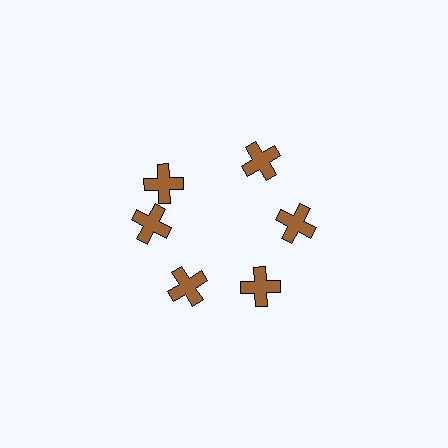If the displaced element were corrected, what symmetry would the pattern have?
It would have 6-fold rotational symmetry — the pattern would map onto itself every 60 degrees.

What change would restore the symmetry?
The symmetry would be restored by rotating it back into even spacing with its neighbors so that all 6 crosses sit at equal angles and equal distance from the center.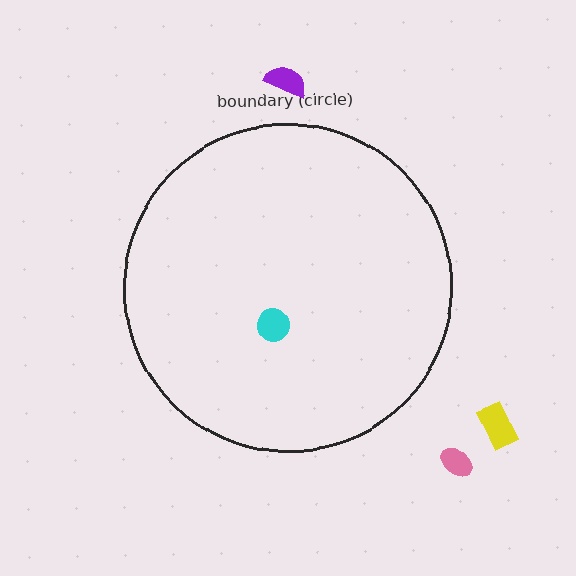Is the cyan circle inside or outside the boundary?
Inside.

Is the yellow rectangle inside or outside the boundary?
Outside.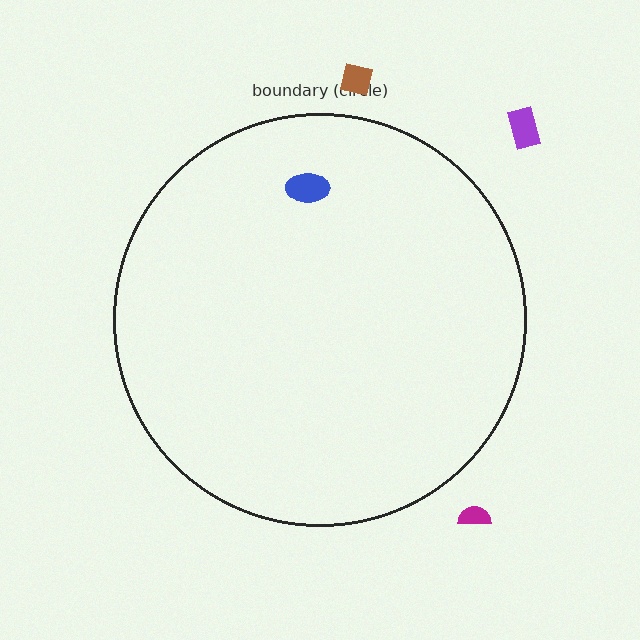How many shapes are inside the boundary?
1 inside, 3 outside.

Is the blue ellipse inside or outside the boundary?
Inside.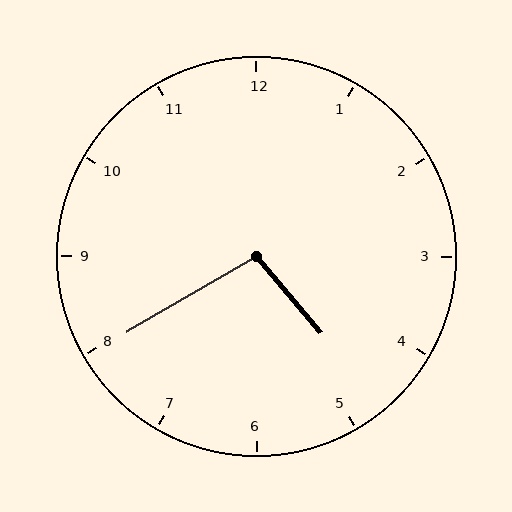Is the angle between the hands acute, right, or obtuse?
It is obtuse.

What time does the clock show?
4:40.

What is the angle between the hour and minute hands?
Approximately 100 degrees.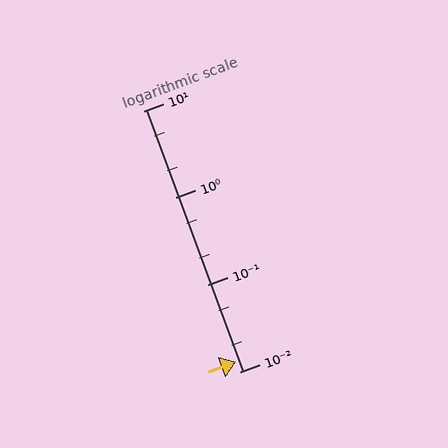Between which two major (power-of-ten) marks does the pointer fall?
The pointer is between 0.01 and 0.1.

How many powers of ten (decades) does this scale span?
The scale spans 3 decades, from 0.01 to 10.